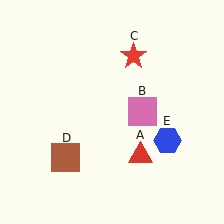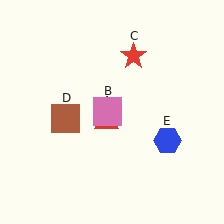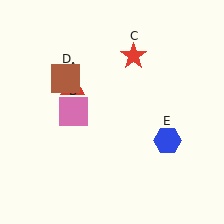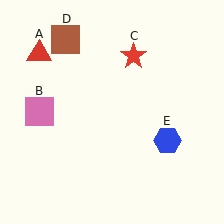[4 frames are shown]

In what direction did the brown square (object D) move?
The brown square (object D) moved up.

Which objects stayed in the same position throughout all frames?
Red star (object C) and blue hexagon (object E) remained stationary.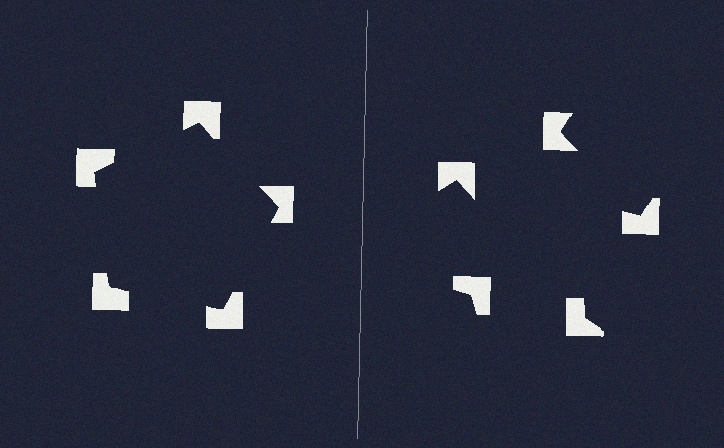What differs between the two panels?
The notched squares are positioned identically on both sides; only the wedge orientations differ. On the left they align to a pentagon; on the right they are misaligned.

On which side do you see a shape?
An illusory pentagon appears on the left side. On the right side the wedge cuts are rotated, so no coherent shape forms.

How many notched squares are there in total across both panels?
10 — 5 on each side.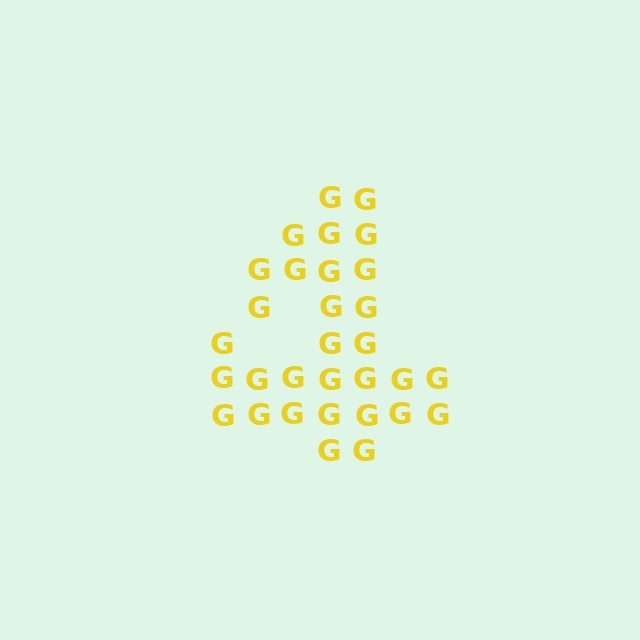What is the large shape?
The large shape is the digit 4.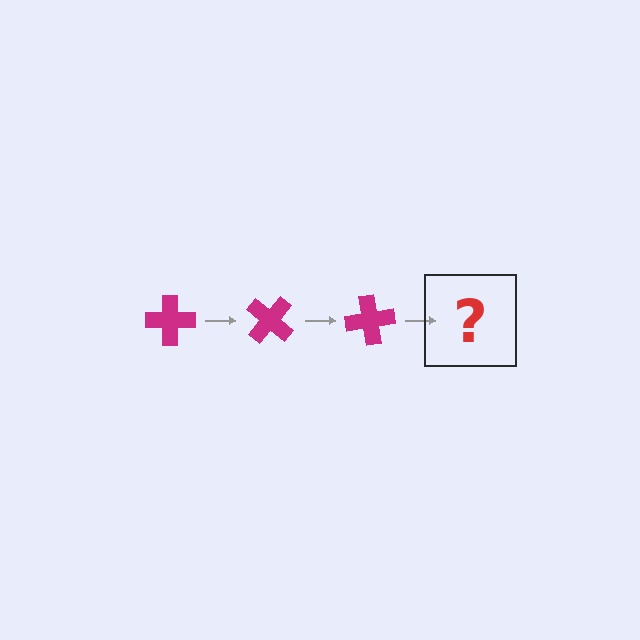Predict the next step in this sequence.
The next step is a magenta cross rotated 120 degrees.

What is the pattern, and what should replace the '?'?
The pattern is that the cross rotates 40 degrees each step. The '?' should be a magenta cross rotated 120 degrees.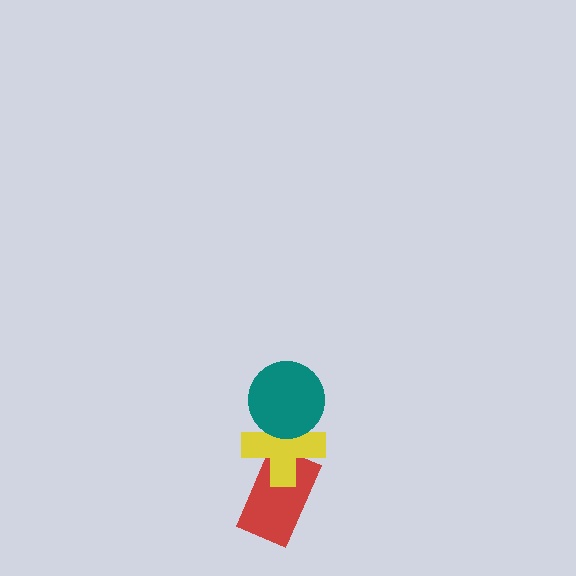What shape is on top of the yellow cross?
The teal circle is on top of the yellow cross.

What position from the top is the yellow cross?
The yellow cross is 2nd from the top.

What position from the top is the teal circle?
The teal circle is 1st from the top.